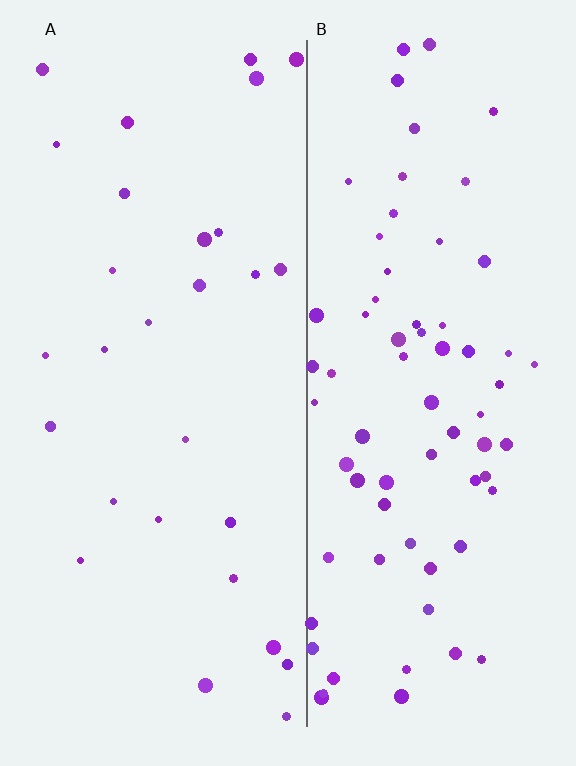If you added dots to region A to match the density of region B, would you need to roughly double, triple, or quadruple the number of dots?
Approximately double.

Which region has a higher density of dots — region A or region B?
B (the right).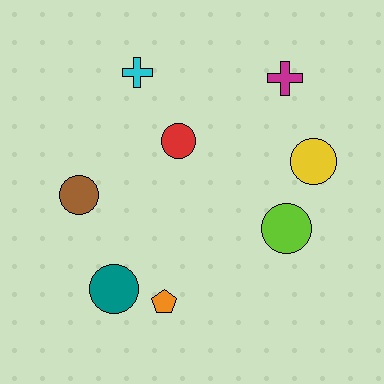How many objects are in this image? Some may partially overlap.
There are 8 objects.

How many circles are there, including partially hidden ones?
There are 5 circles.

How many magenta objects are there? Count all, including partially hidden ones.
There is 1 magenta object.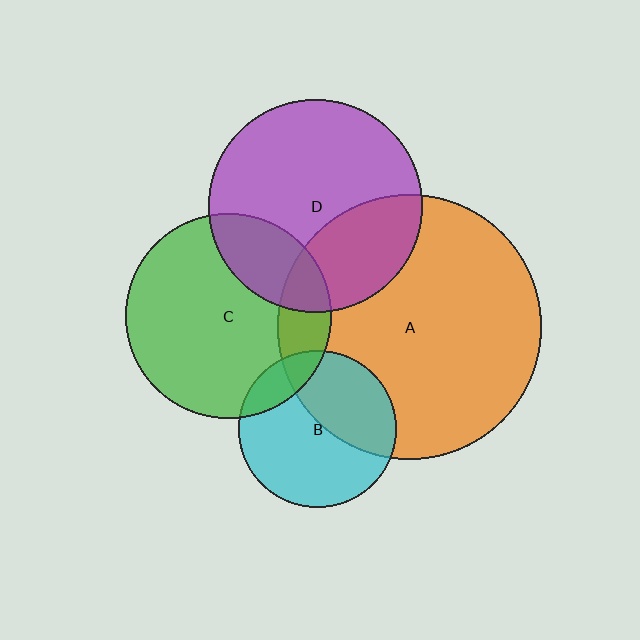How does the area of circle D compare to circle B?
Approximately 1.8 times.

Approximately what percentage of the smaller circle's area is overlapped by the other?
Approximately 15%.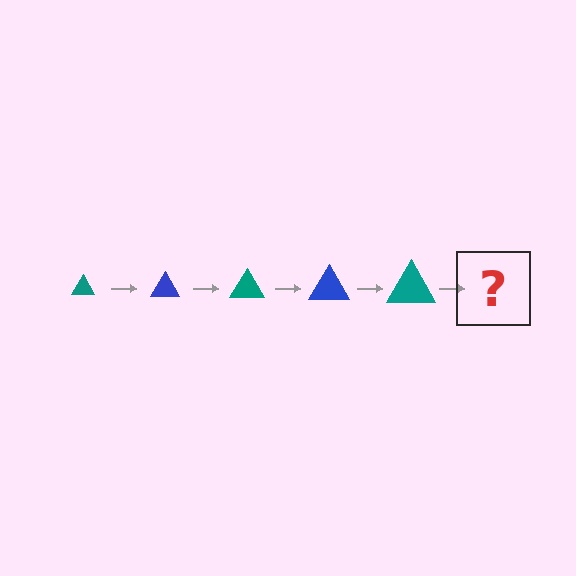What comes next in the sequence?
The next element should be a blue triangle, larger than the previous one.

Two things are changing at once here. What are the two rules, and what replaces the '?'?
The two rules are that the triangle grows larger each step and the color cycles through teal and blue. The '?' should be a blue triangle, larger than the previous one.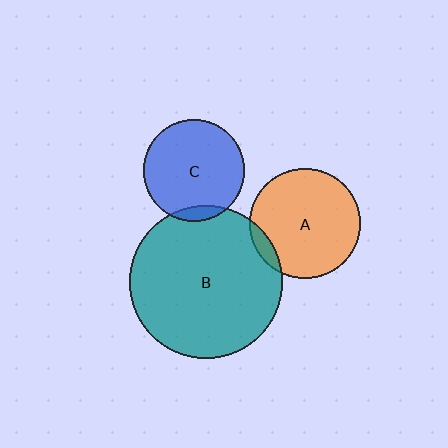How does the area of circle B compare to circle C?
Approximately 2.3 times.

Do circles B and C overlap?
Yes.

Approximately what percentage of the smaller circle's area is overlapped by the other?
Approximately 10%.